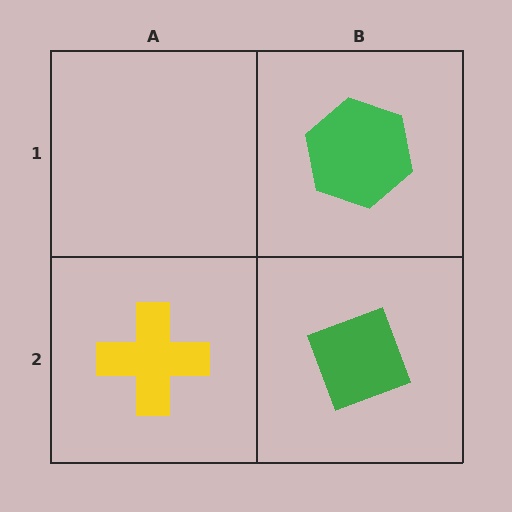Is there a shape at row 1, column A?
No, that cell is empty.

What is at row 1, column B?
A green hexagon.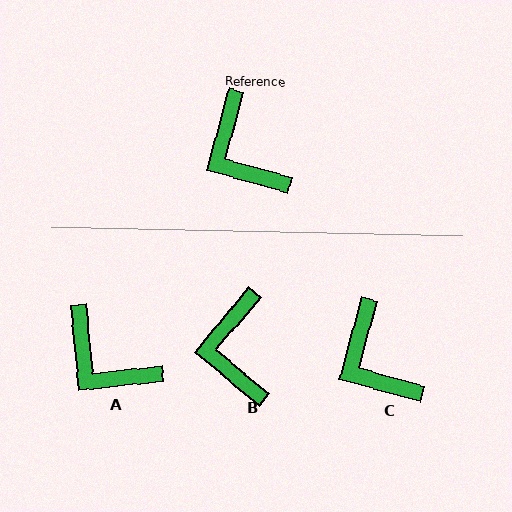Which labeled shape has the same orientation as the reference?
C.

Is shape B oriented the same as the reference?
No, it is off by about 25 degrees.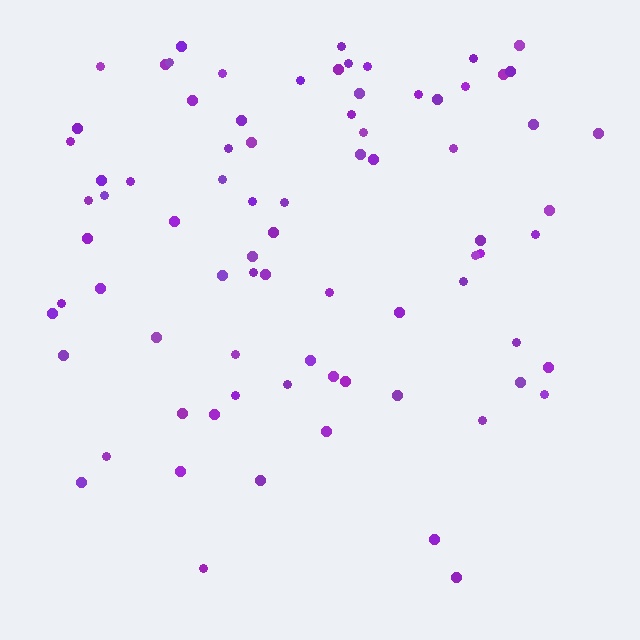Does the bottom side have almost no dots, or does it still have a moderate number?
Still a moderate number, just noticeably fewer than the top.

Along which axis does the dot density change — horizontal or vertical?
Vertical.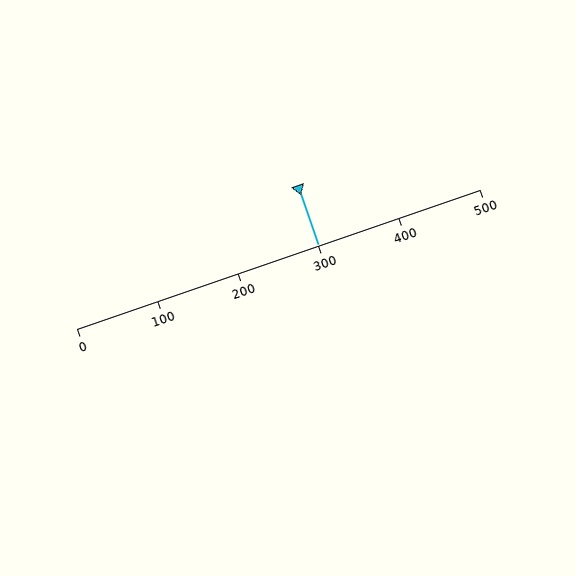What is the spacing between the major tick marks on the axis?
The major ticks are spaced 100 apart.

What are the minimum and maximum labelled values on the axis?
The axis runs from 0 to 500.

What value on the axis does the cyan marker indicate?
The marker indicates approximately 300.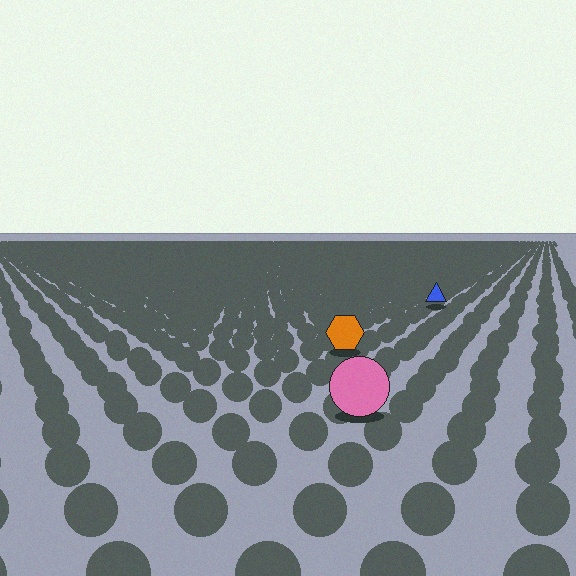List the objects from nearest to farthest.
From nearest to farthest: the pink circle, the orange hexagon, the blue triangle.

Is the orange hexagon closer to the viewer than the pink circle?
No. The pink circle is closer — you can tell from the texture gradient: the ground texture is coarser near it.